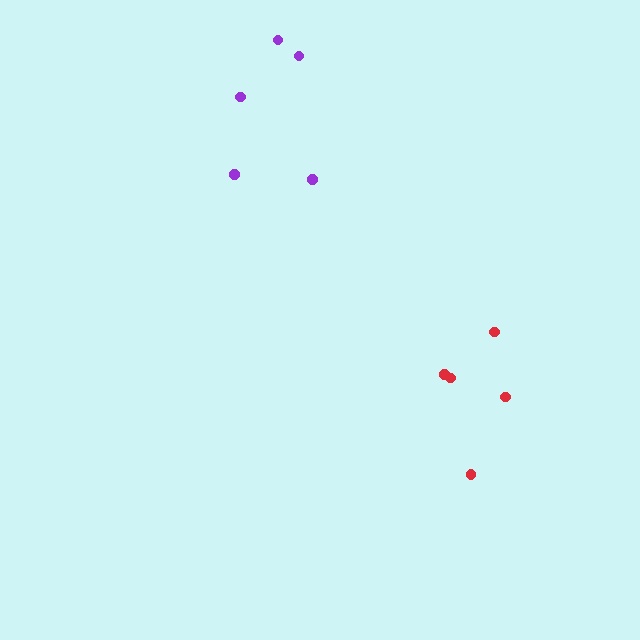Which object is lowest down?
The red cluster is bottommost.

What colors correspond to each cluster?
The clusters are colored: red, purple.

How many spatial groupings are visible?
There are 2 spatial groupings.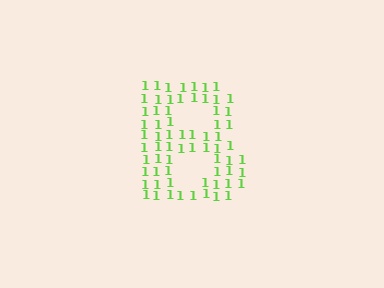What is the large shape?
The large shape is the letter B.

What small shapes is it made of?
It is made of small digit 1's.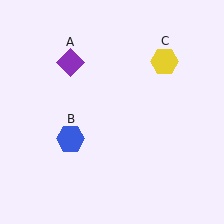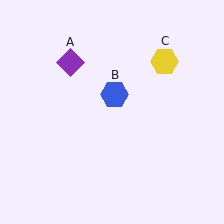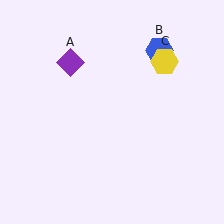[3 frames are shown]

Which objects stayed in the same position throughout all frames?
Purple diamond (object A) and yellow hexagon (object C) remained stationary.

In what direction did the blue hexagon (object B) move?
The blue hexagon (object B) moved up and to the right.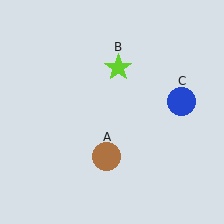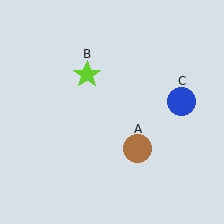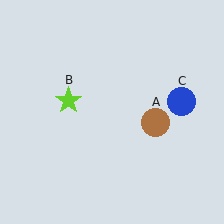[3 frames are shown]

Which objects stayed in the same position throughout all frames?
Blue circle (object C) remained stationary.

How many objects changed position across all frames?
2 objects changed position: brown circle (object A), lime star (object B).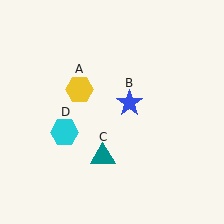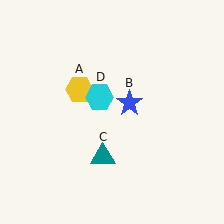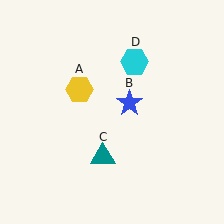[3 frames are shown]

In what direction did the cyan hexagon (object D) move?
The cyan hexagon (object D) moved up and to the right.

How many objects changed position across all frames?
1 object changed position: cyan hexagon (object D).